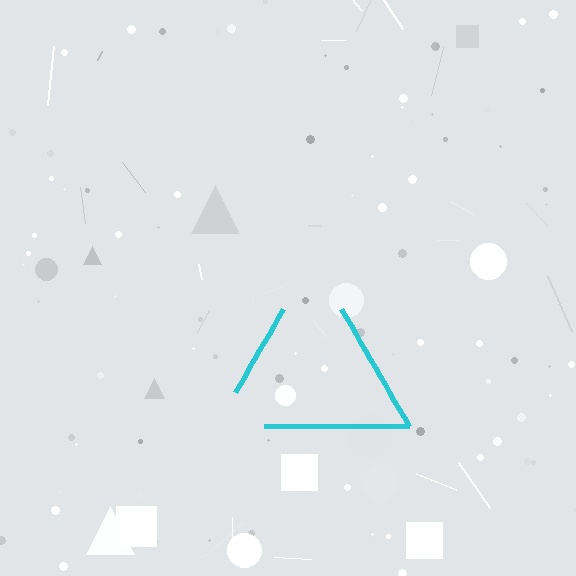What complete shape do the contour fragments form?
The contour fragments form a triangle.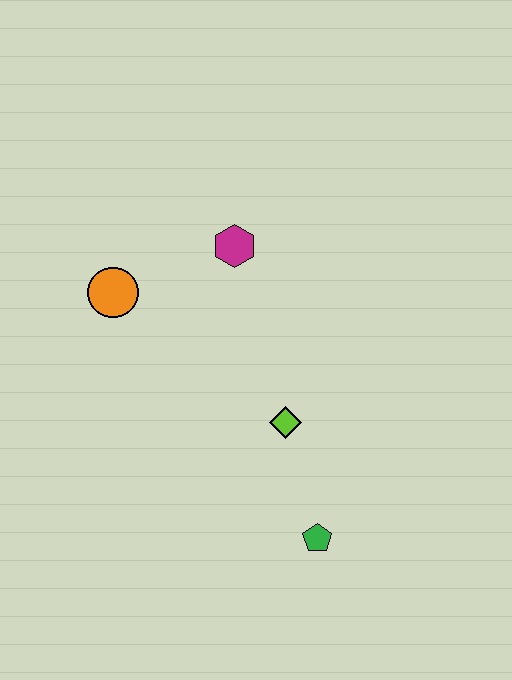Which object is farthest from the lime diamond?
The orange circle is farthest from the lime diamond.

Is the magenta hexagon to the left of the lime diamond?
Yes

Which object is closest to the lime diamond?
The green pentagon is closest to the lime diamond.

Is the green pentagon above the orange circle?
No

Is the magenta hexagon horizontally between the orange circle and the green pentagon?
Yes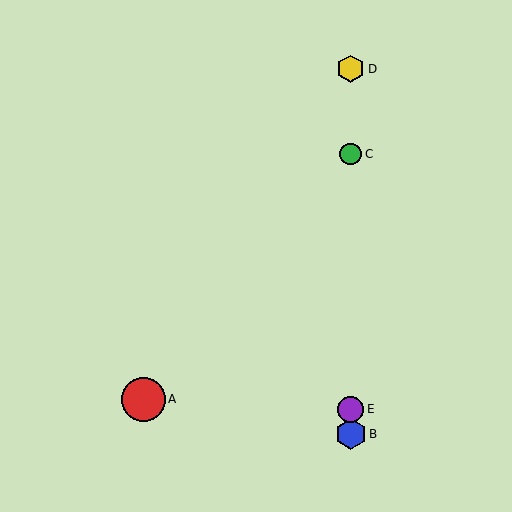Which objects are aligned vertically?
Objects B, C, D, E are aligned vertically.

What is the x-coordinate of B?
Object B is at x≈351.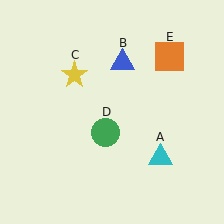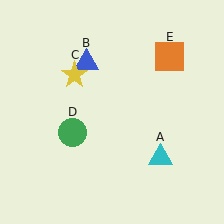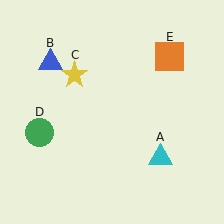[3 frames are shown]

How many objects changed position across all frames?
2 objects changed position: blue triangle (object B), green circle (object D).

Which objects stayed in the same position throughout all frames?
Cyan triangle (object A) and yellow star (object C) and orange square (object E) remained stationary.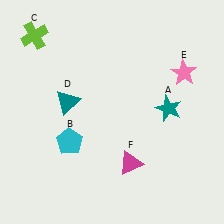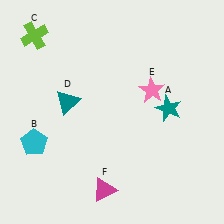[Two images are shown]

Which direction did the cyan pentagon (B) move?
The cyan pentagon (B) moved left.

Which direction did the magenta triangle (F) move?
The magenta triangle (F) moved down.